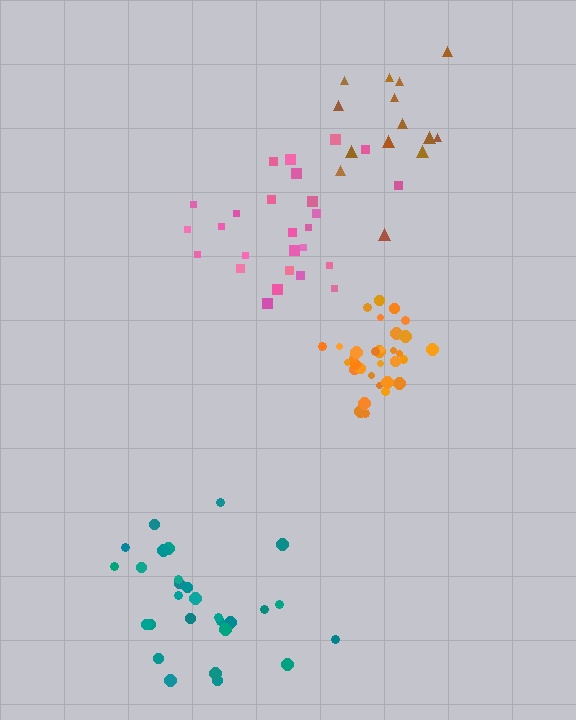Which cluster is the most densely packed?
Orange.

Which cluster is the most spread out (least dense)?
Brown.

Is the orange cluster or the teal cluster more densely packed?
Orange.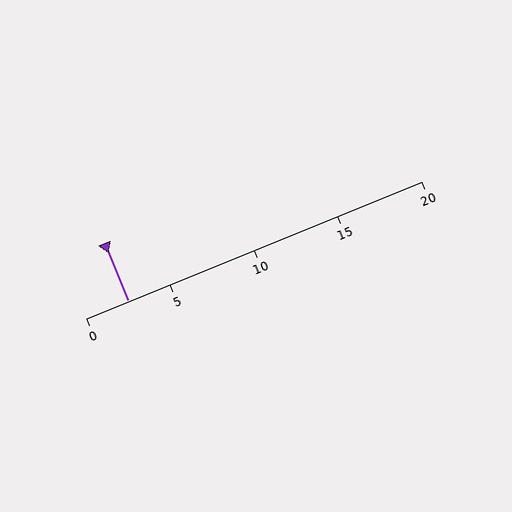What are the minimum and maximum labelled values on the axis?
The axis runs from 0 to 20.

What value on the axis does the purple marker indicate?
The marker indicates approximately 2.5.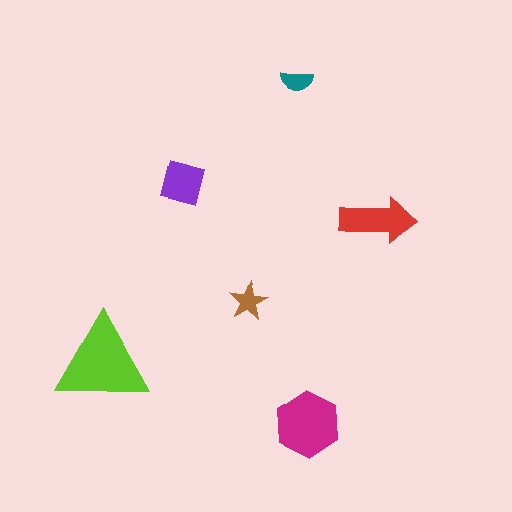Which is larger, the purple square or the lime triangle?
The lime triangle.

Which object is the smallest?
The teal semicircle.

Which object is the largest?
The lime triangle.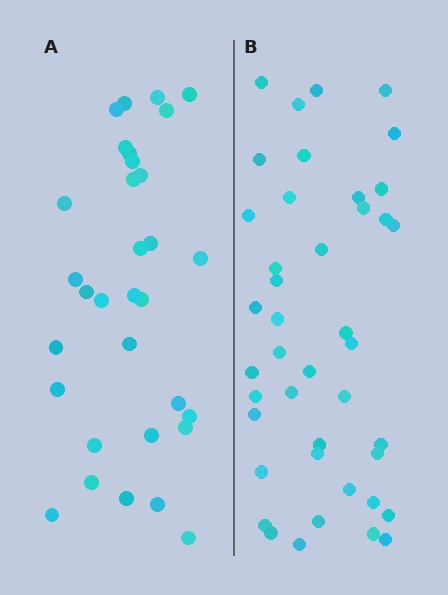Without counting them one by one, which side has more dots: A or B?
Region B (the right region) has more dots.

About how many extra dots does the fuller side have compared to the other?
Region B has roughly 10 or so more dots than region A.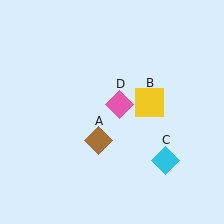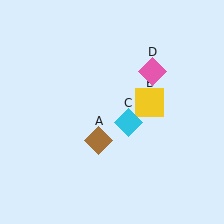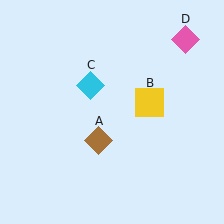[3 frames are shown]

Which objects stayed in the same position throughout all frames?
Brown diamond (object A) and yellow square (object B) remained stationary.